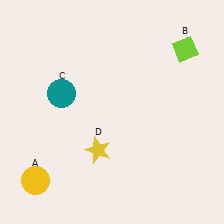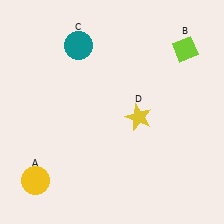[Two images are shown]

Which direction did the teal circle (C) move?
The teal circle (C) moved up.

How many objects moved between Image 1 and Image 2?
2 objects moved between the two images.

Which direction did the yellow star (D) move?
The yellow star (D) moved right.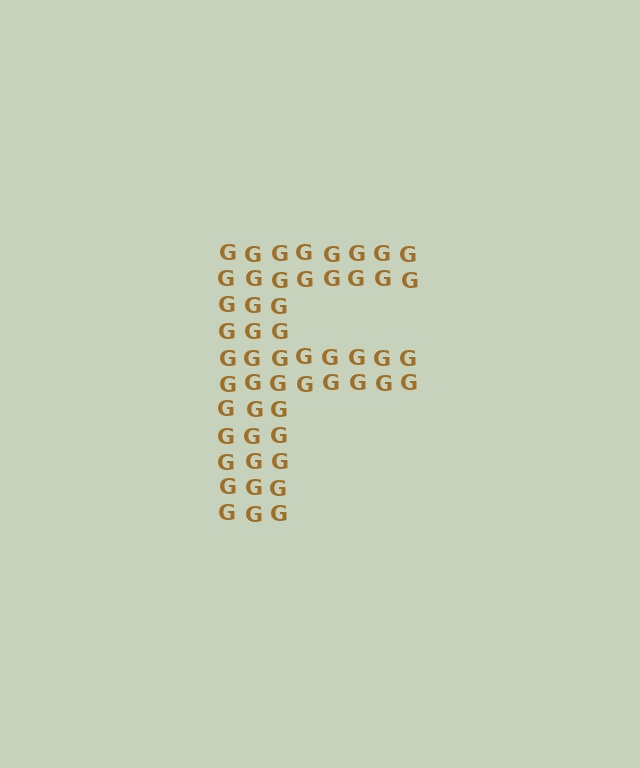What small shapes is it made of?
It is made of small letter G's.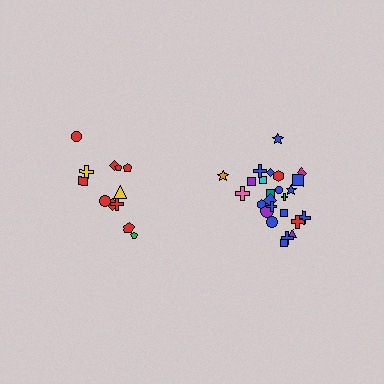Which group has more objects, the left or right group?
The right group.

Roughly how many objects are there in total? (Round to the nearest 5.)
Roughly 35 objects in total.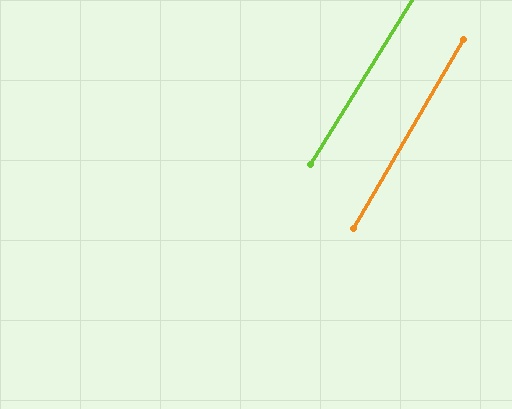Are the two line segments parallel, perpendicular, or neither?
Parallel — their directions differ by only 1.6°.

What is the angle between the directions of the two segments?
Approximately 2 degrees.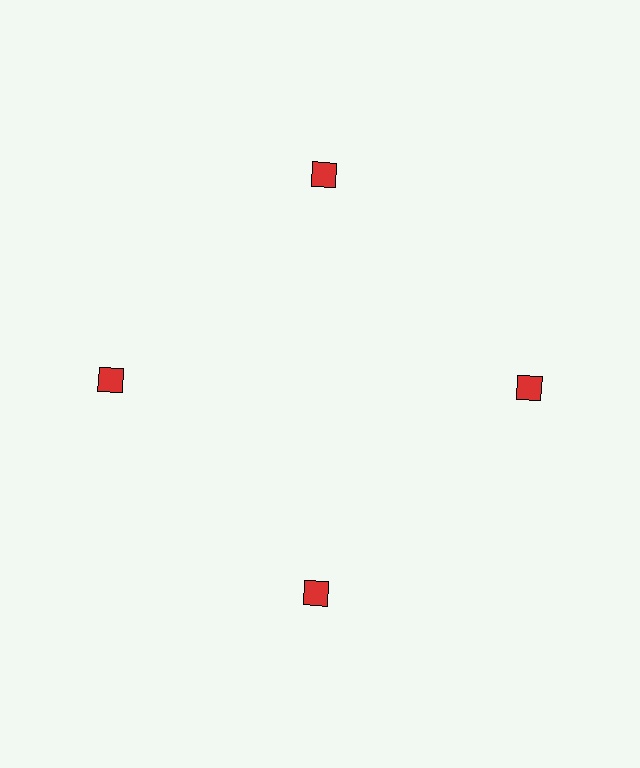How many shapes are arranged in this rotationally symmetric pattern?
There are 4 shapes, arranged in 4 groups of 1.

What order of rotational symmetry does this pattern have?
This pattern has 4-fold rotational symmetry.